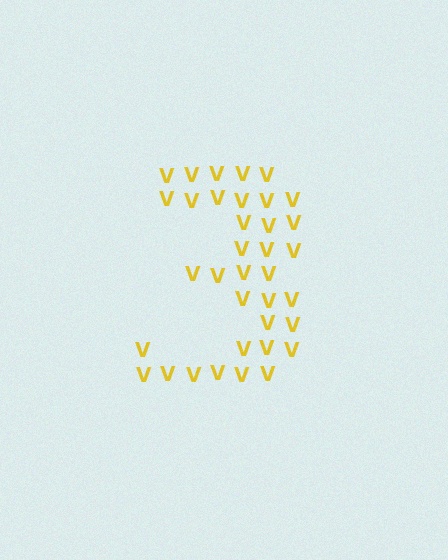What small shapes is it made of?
It is made of small letter V's.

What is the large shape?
The large shape is the digit 3.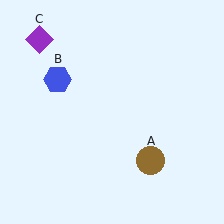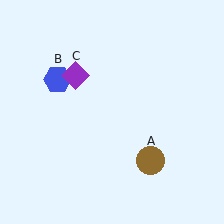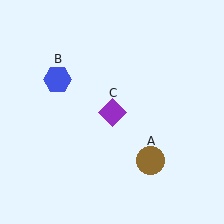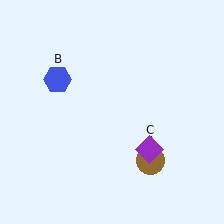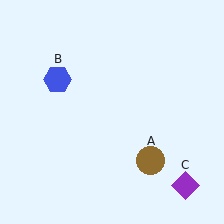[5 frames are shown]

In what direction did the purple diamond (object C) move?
The purple diamond (object C) moved down and to the right.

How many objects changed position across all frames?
1 object changed position: purple diamond (object C).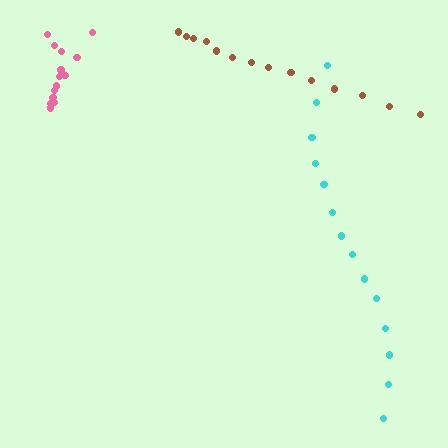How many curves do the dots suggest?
There are 3 distinct paths.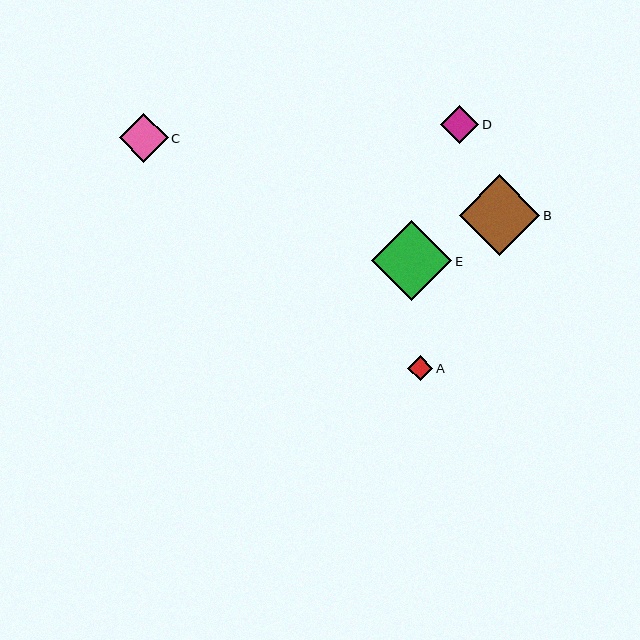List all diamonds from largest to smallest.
From largest to smallest: B, E, C, D, A.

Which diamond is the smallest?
Diamond A is the smallest with a size of approximately 26 pixels.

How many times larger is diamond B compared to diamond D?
Diamond B is approximately 2.1 times the size of diamond D.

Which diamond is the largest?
Diamond B is the largest with a size of approximately 81 pixels.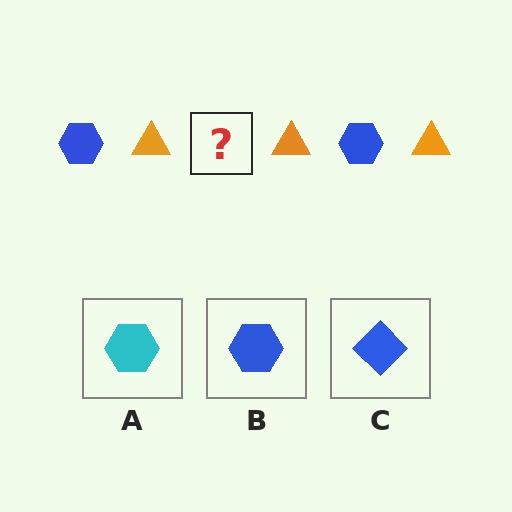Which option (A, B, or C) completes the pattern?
B.